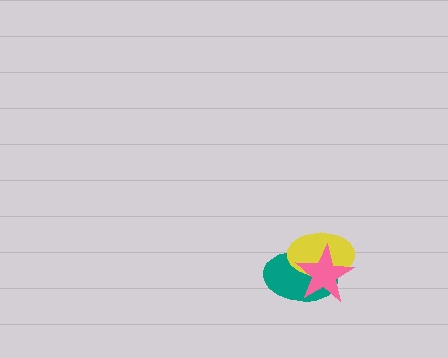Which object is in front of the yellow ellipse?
The pink star is in front of the yellow ellipse.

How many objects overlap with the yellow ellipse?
2 objects overlap with the yellow ellipse.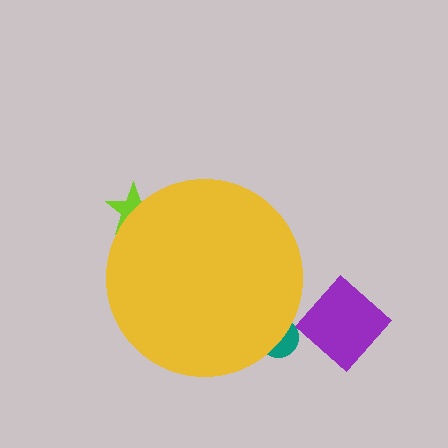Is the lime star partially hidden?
Yes, the lime star is partially hidden behind the yellow circle.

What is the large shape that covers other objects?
A yellow circle.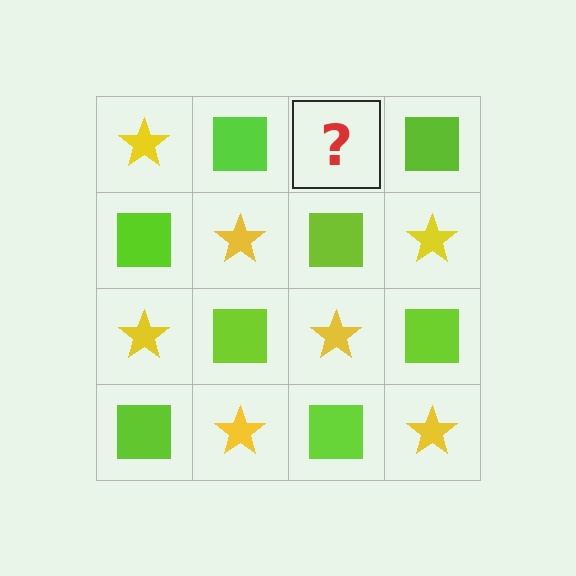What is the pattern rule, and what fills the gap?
The rule is that it alternates yellow star and lime square in a checkerboard pattern. The gap should be filled with a yellow star.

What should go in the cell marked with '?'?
The missing cell should contain a yellow star.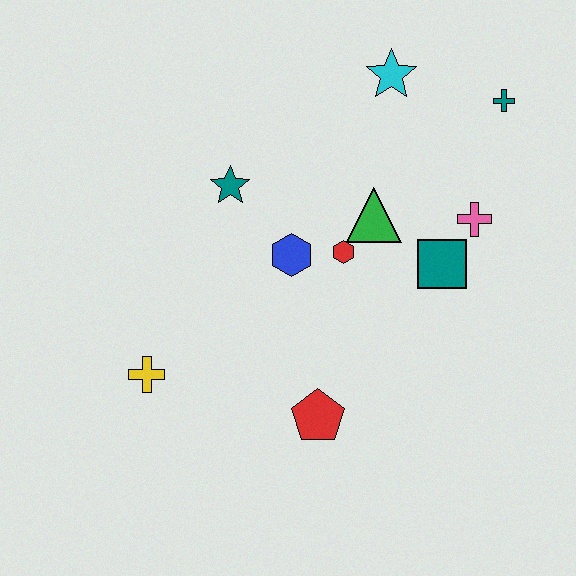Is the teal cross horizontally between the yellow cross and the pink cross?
No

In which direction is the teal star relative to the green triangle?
The teal star is to the left of the green triangle.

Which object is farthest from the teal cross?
The yellow cross is farthest from the teal cross.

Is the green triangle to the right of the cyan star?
No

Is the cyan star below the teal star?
No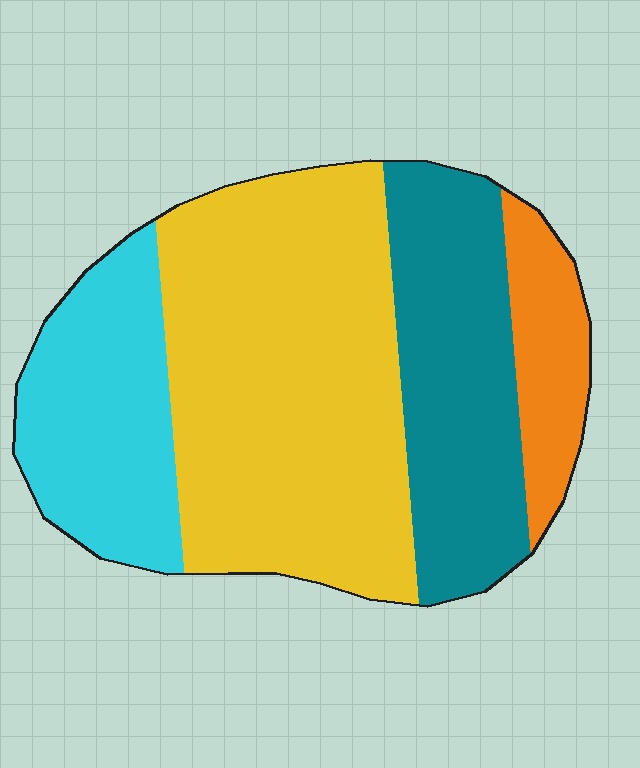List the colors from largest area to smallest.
From largest to smallest: yellow, teal, cyan, orange.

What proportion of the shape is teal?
Teal covers roughly 25% of the shape.